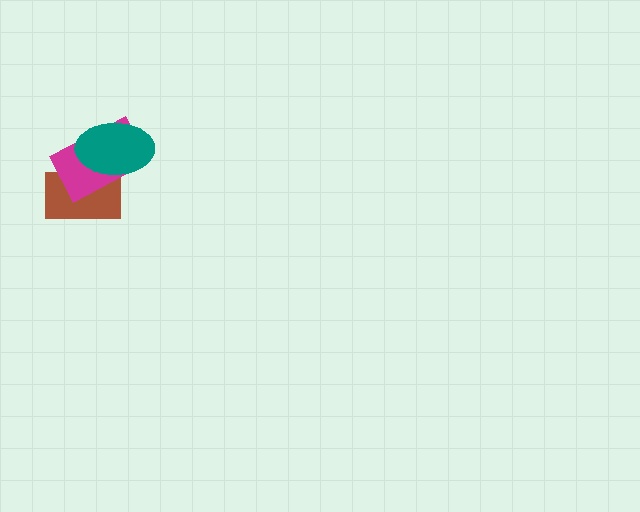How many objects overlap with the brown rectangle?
2 objects overlap with the brown rectangle.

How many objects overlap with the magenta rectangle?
2 objects overlap with the magenta rectangle.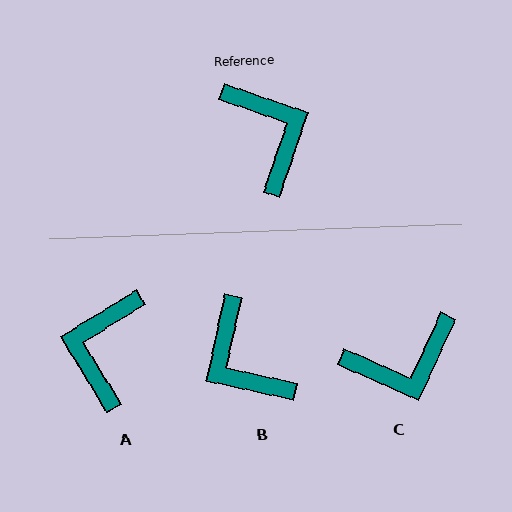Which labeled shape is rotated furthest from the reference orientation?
B, about 173 degrees away.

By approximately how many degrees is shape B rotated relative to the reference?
Approximately 173 degrees clockwise.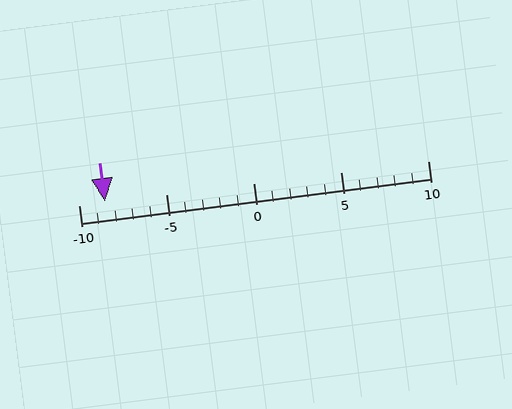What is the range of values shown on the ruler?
The ruler shows values from -10 to 10.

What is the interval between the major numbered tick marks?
The major tick marks are spaced 5 units apart.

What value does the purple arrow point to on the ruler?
The purple arrow points to approximately -8.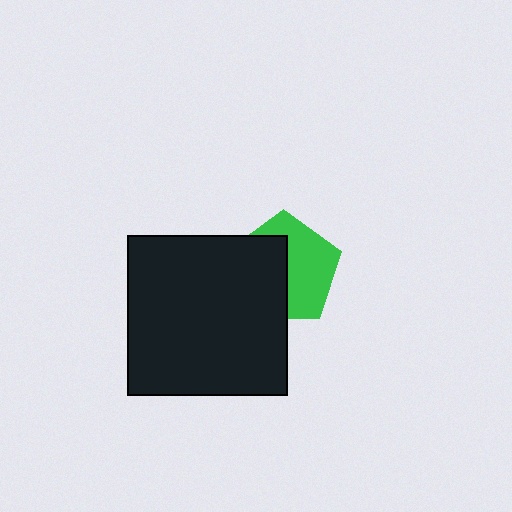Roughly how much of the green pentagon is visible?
About half of it is visible (roughly 52%).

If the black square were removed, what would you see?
You would see the complete green pentagon.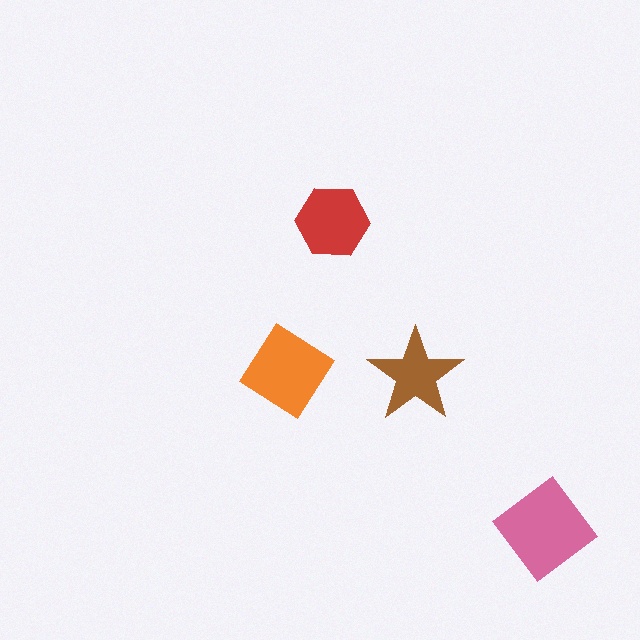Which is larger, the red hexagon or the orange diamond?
The orange diamond.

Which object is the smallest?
The brown star.